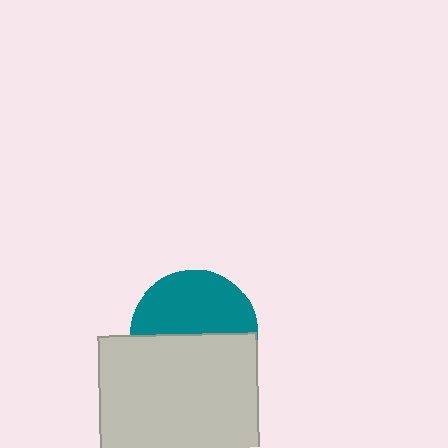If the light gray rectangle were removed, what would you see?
You would see the complete teal circle.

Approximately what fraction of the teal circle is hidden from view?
Roughly 50% of the teal circle is hidden behind the light gray rectangle.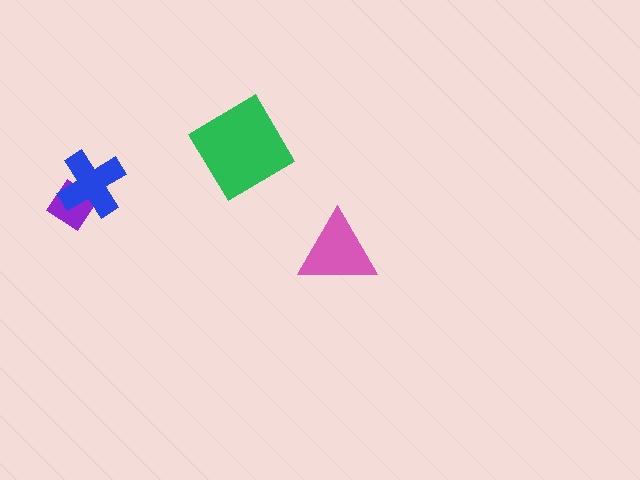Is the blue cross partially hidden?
No, no other shape covers it.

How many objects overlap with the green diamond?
0 objects overlap with the green diamond.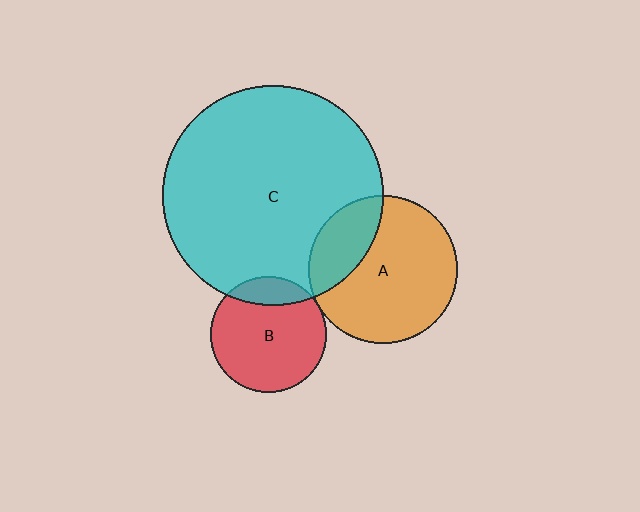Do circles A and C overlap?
Yes.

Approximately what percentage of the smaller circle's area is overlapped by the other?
Approximately 25%.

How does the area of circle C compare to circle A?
Approximately 2.2 times.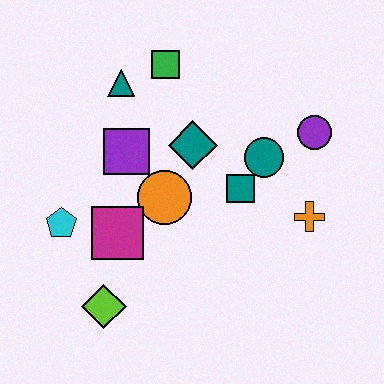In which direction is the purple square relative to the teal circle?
The purple square is to the left of the teal circle.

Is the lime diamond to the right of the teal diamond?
No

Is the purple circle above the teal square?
Yes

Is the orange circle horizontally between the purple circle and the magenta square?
Yes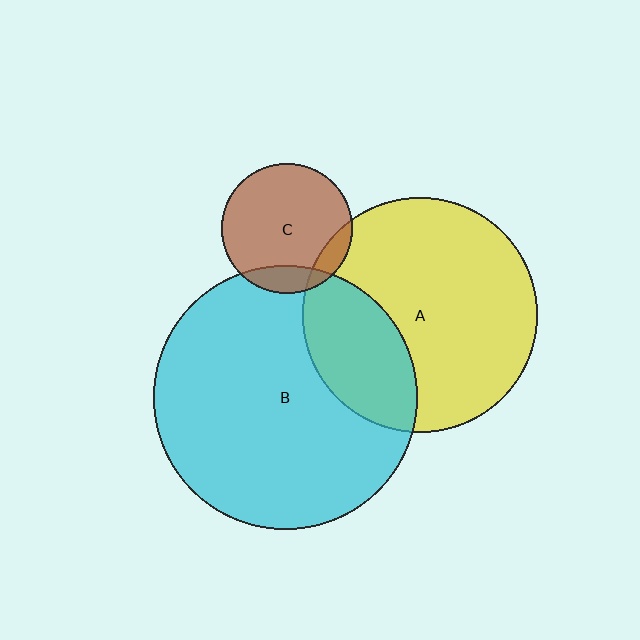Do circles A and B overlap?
Yes.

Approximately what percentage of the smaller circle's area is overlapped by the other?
Approximately 30%.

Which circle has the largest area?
Circle B (cyan).